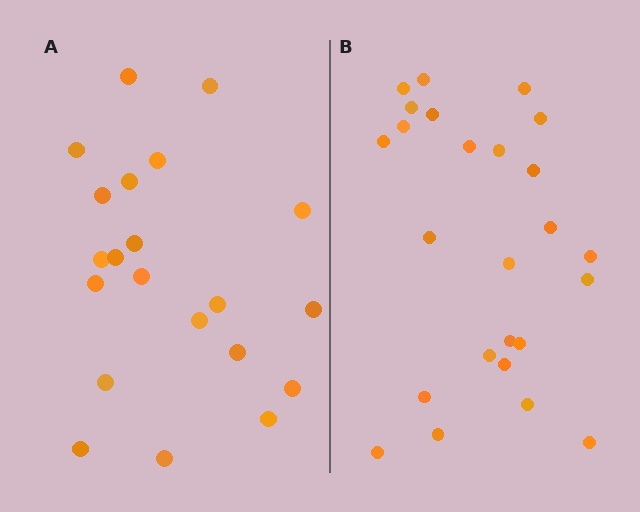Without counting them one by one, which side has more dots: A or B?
Region B (the right region) has more dots.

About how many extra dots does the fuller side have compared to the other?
Region B has about 4 more dots than region A.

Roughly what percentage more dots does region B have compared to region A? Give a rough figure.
About 20% more.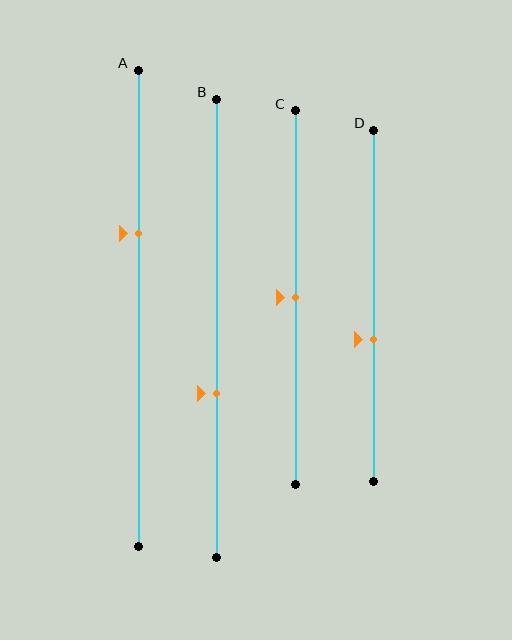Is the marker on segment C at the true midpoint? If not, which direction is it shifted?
Yes, the marker on segment C is at the true midpoint.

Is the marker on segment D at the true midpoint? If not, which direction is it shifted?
No, the marker on segment D is shifted downward by about 10% of the segment length.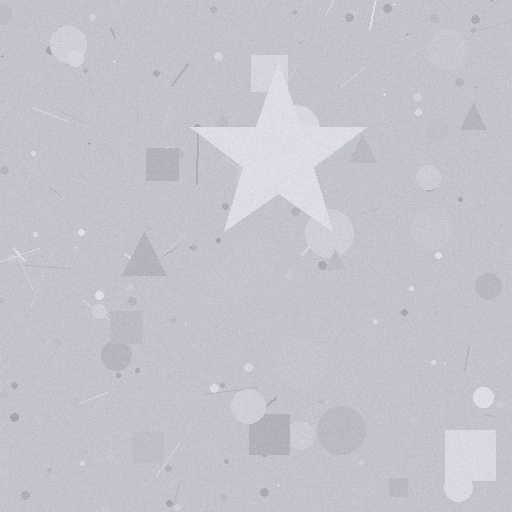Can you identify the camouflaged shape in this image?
The camouflaged shape is a star.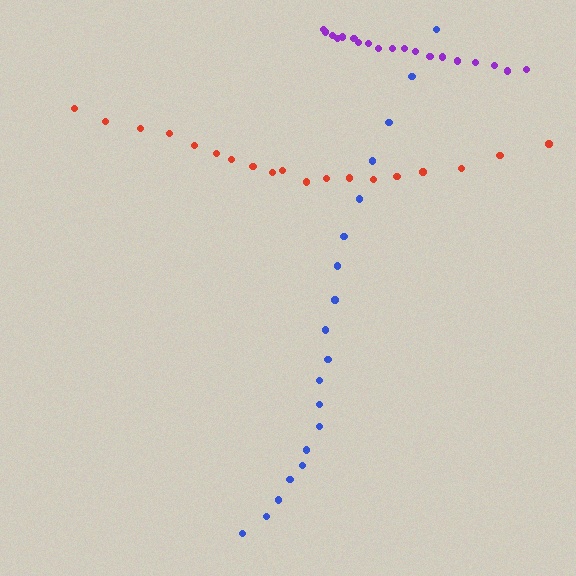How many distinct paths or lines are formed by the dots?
There are 3 distinct paths.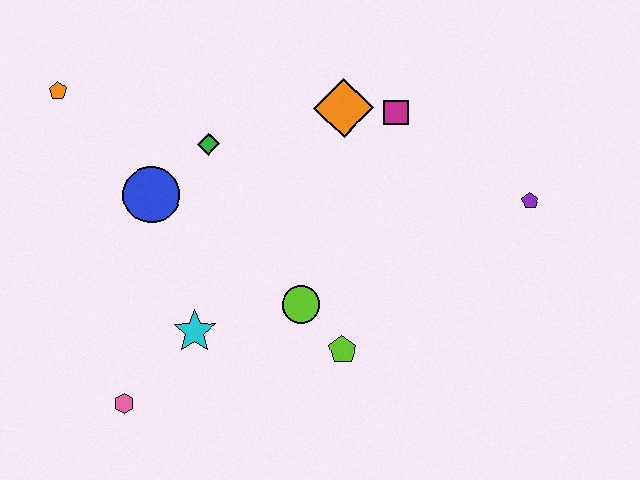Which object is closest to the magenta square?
The orange diamond is closest to the magenta square.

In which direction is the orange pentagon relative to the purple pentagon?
The orange pentagon is to the left of the purple pentagon.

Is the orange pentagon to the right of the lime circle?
No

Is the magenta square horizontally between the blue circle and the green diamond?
No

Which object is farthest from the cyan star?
The purple pentagon is farthest from the cyan star.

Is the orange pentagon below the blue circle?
No